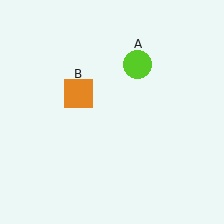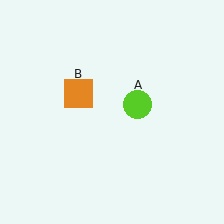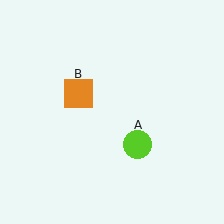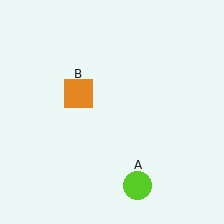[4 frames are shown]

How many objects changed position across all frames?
1 object changed position: lime circle (object A).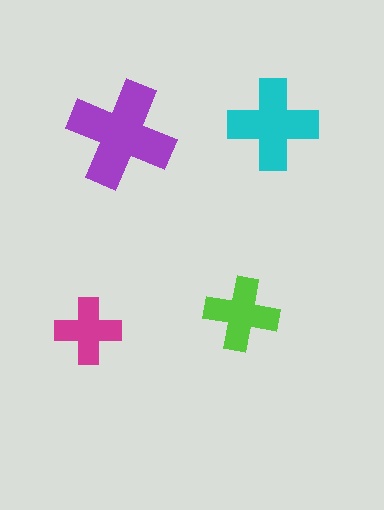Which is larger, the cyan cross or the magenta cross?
The cyan one.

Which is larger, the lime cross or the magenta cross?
The lime one.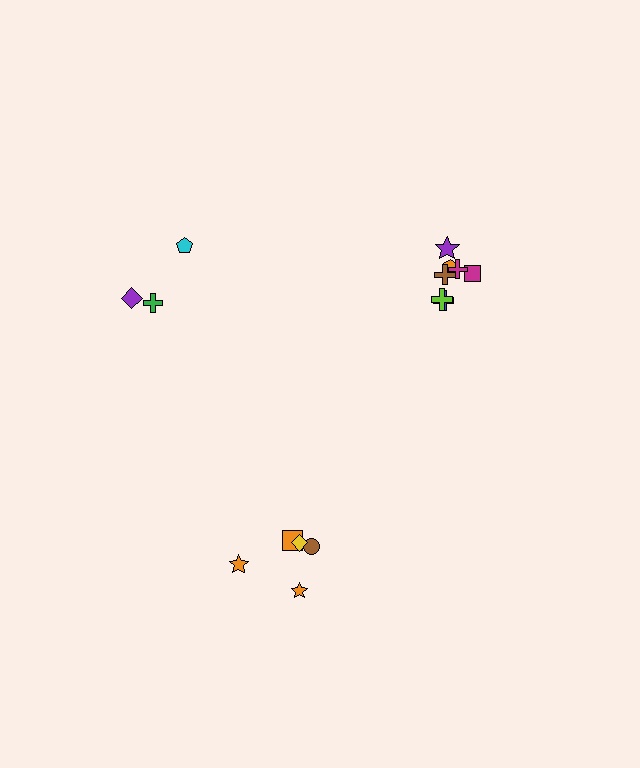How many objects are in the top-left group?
There are 3 objects.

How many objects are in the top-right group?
There are 7 objects.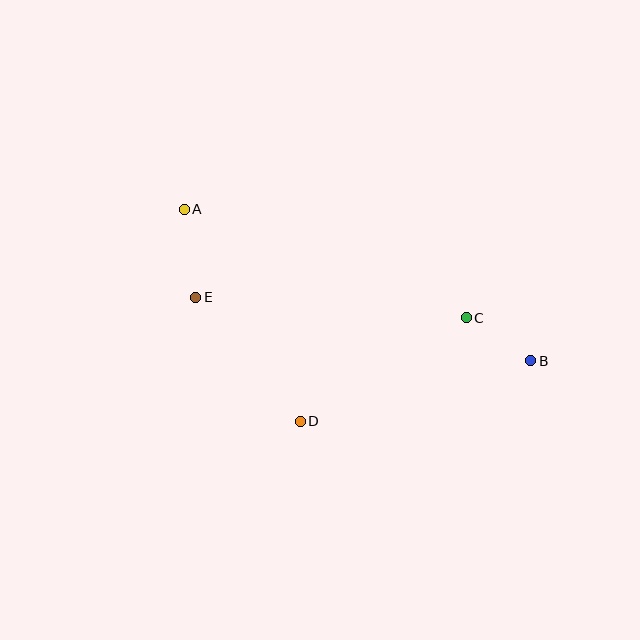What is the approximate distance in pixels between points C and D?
The distance between C and D is approximately 196 pixels.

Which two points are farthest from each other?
Points A and B are farthest from each other.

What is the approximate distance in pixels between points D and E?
The distance between D and E is approximately 162 pixels.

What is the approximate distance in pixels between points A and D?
The distance between A and D is approximately 242 pixels.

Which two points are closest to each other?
Points B and C are closest to each other.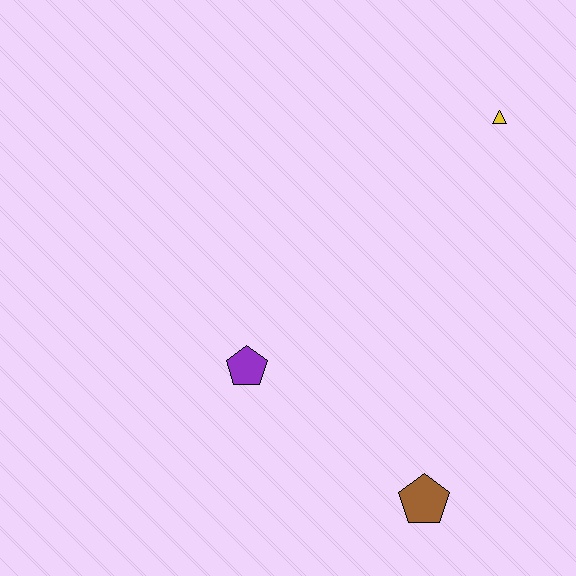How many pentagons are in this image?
There are 2 pentagons.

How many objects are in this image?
There are 3 objects.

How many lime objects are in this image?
There are no lime objects.